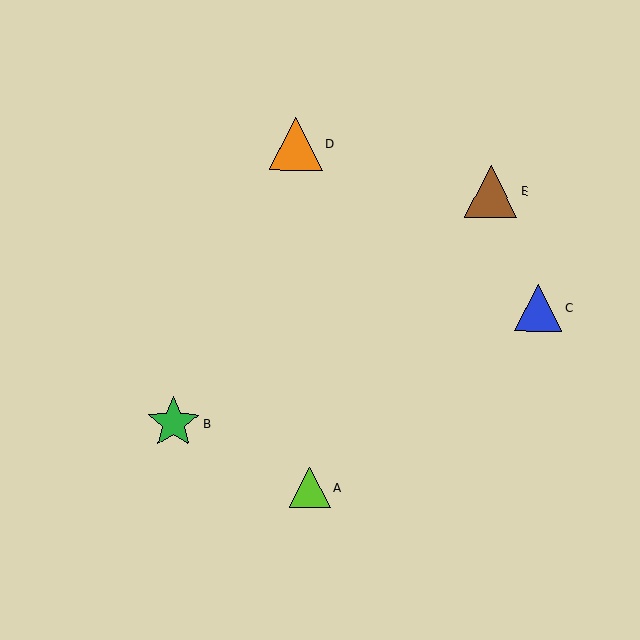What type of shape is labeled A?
Shape A is a lime triangle.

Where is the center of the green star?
The center of the green star is at (173, 423).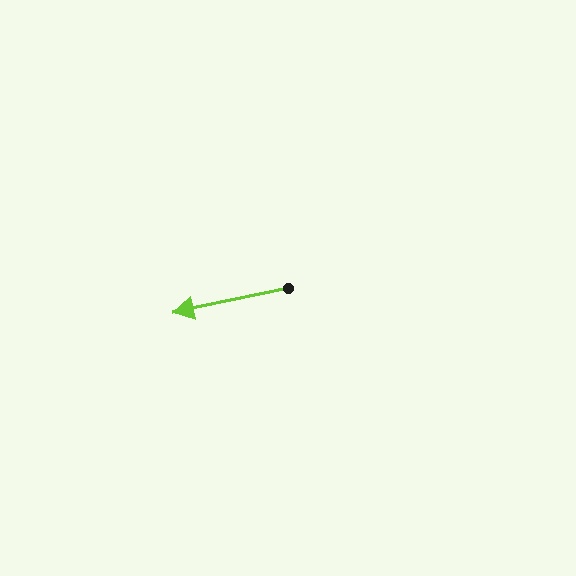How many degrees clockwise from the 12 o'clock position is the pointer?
Approximately 258 degrees.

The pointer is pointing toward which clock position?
Roughly 9 o'clock.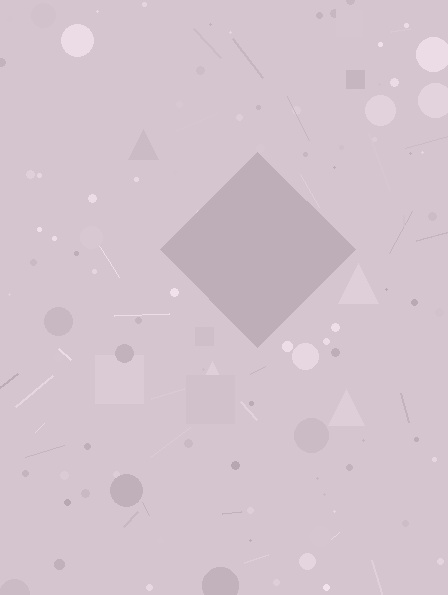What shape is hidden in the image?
A diamond is hidden in the image.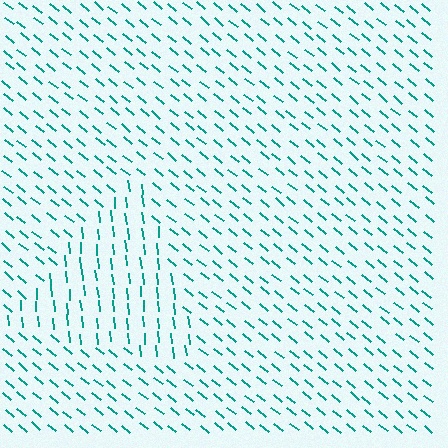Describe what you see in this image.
The image is filled with small teal line segments. A triangle region in the image has lines oriented differently from the surrounding lines, creating a visible texture boundary.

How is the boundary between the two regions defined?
The boundary is defined purely by a change in line orientation (approximately 45 degrees difference). All lines are the same color and thickness.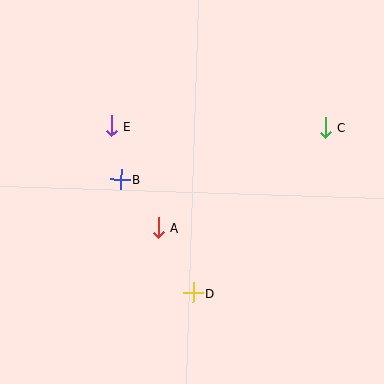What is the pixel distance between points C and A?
The distance between C and A is 195 pixels.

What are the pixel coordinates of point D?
Point D is at (193, 293).